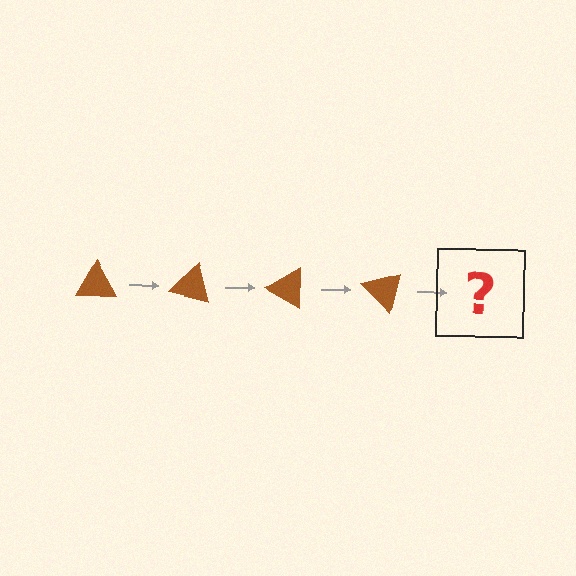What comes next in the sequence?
The next element should be a brown triangle rotated 60 degrees.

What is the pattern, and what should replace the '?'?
The pattern is that the triangle rotates 15 degrees each step. The '?' should be a brown triangle rotated 60 degrees.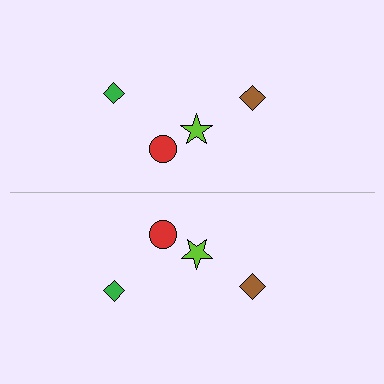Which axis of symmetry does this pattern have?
The pattern has a horizontal axis of symmetry running through the center of the image.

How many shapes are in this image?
There are 8 shapes in this image.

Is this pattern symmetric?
Yes, this pattern has bilateral (reflection) symmetry.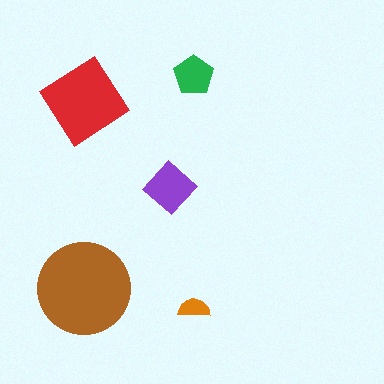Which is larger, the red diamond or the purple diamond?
The red diamond.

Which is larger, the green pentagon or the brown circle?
The brown circle.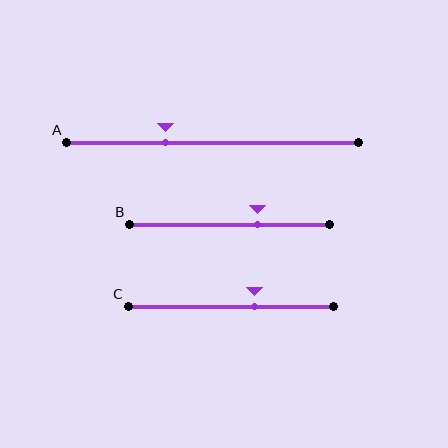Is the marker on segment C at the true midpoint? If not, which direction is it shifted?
No, the marker on segment C is shifted to the right by about 12% of the segment length.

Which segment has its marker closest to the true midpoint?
Segment C has its marker closest to the true midpoint.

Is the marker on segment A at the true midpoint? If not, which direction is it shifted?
No, the marker on segment A is shifted to the left by about 16% of the segment length.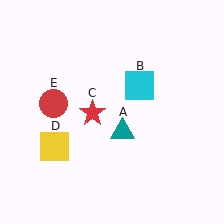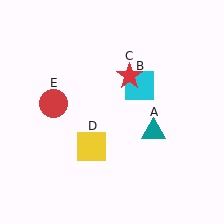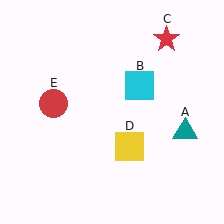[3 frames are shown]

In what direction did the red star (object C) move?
The red star (object C) moved up and to the right.